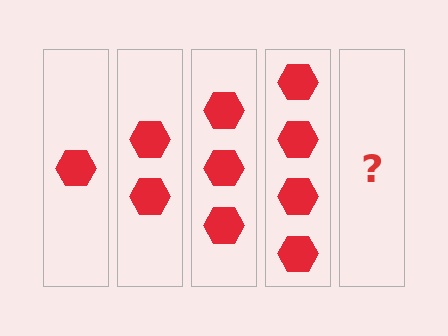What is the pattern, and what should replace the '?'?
The pattern is that each step adds one more hexagon. The '?' should be 5 hexagons.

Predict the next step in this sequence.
The next step is 5 hexagons.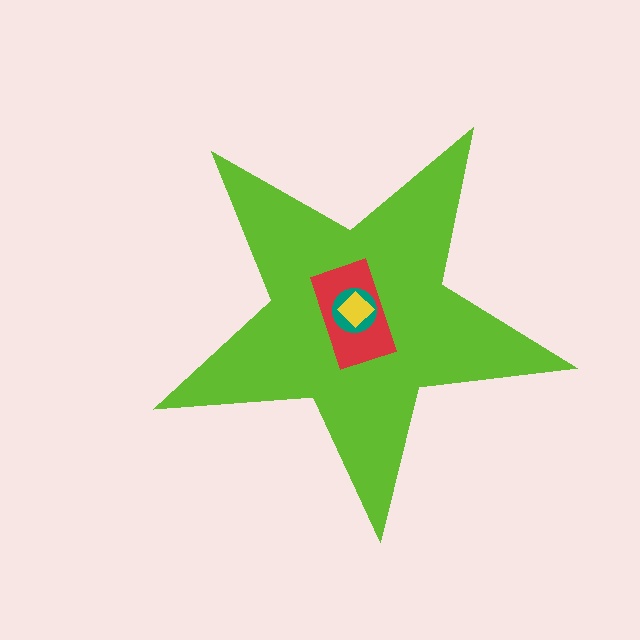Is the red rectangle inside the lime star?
Yes.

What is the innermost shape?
The yellow diamond.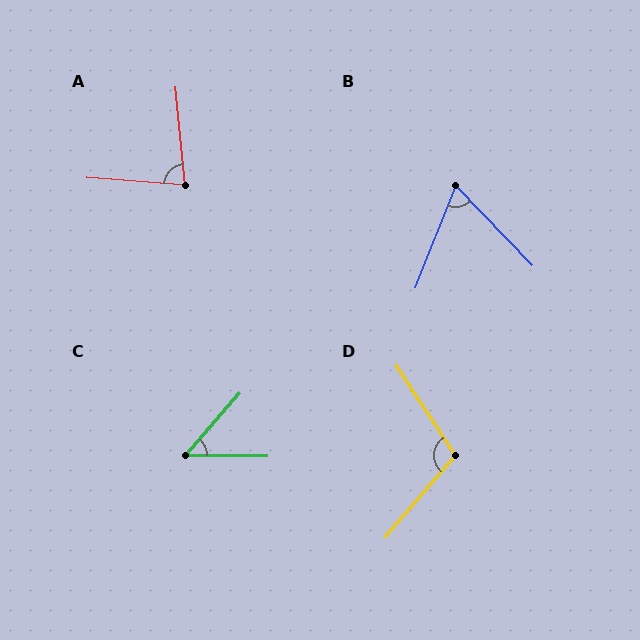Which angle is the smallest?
C, at approximately 49 degrees.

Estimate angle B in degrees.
Approximately 65 degrees.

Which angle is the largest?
D, at approximately 106 degrees.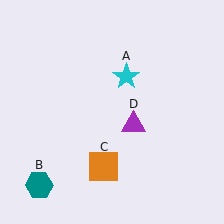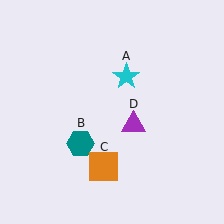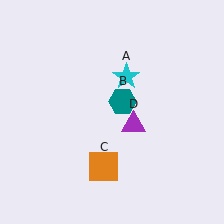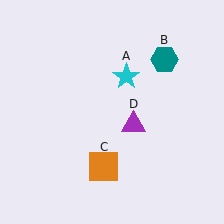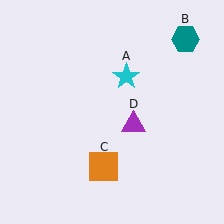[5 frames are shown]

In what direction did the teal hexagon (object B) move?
The teal hexagon (object B) moved up and to the right.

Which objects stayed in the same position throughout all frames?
Cyan star (object A) and orange square (object C) and purple triangle (object D) remained stationary.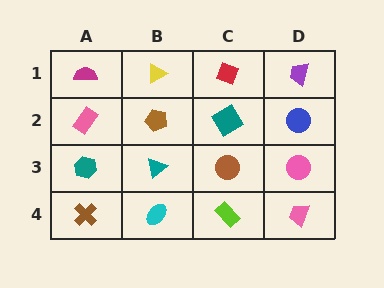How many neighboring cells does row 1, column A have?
2.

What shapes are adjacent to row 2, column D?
A purple trapezoid (row 1, column D), a pink circle (row 3, column D), a teal diamond (row 2, column C).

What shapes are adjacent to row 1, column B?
A brown pentagon (row 2, column B), a magenta semicircle (row 1, column A), a red diamond (row 1, column C).